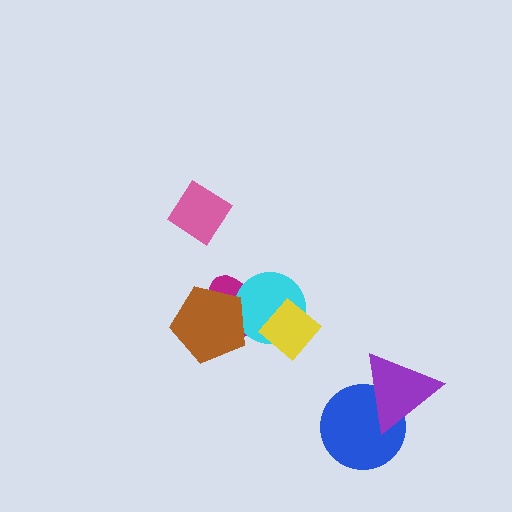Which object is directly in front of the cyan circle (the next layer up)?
The brown pentagon is directly in front of the cyan circle.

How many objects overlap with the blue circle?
1 object overlaps with the blue circle.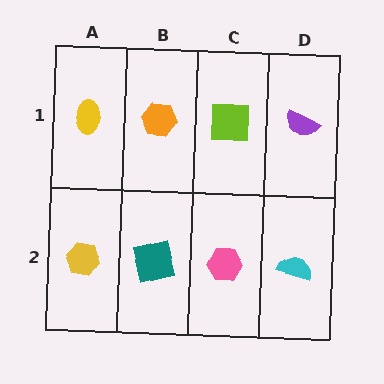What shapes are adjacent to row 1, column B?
A teal square (row 2, column B), a yellow ellipse (row 1, column A), a lime square (row 1, column C).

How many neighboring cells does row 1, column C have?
3.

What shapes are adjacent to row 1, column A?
A yellow hexagon (row 2, column A), an orange hexagon (row 1, column B).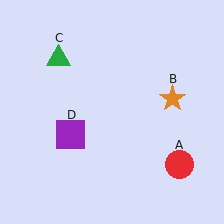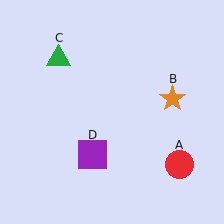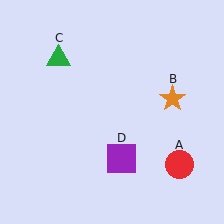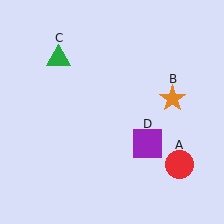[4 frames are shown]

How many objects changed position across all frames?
1 object changed position: purple square (object D).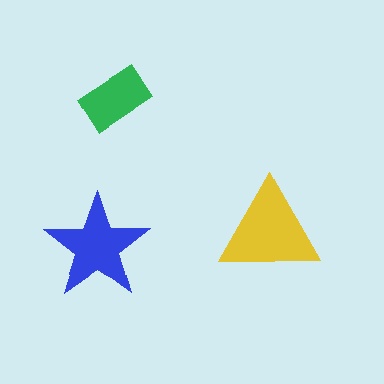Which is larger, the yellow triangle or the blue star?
The yellow triangle.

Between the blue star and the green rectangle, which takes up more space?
The blue star.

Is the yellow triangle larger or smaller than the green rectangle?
Larger.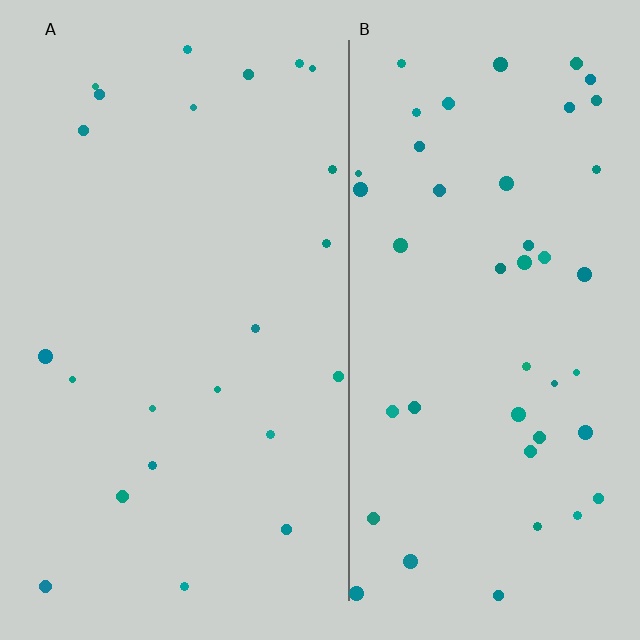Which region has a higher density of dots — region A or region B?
B (the right).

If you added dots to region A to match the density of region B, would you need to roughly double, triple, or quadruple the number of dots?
Approximately double.